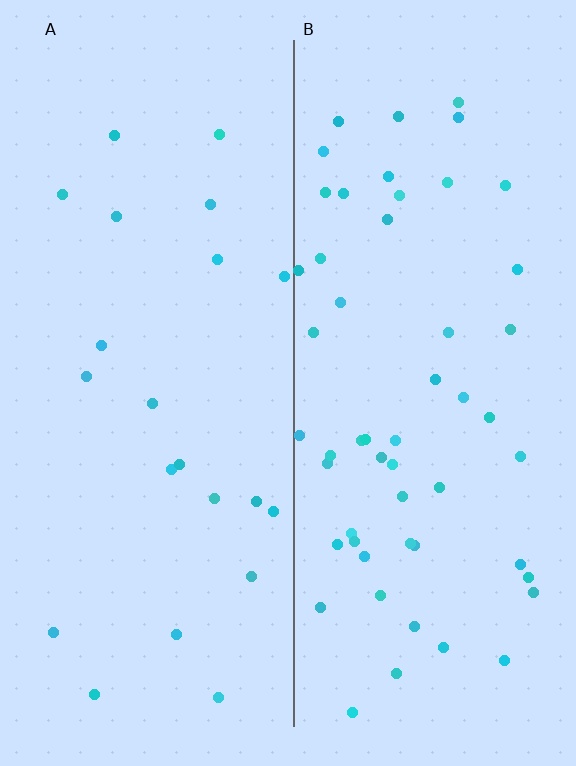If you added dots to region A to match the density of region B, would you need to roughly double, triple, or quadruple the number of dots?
Approximately triple.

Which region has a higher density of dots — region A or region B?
B (the right).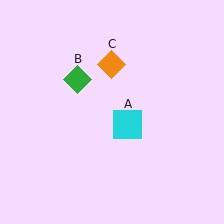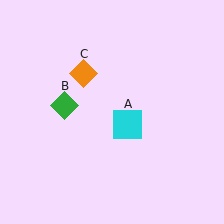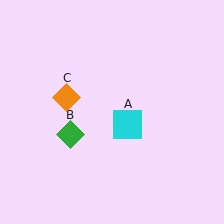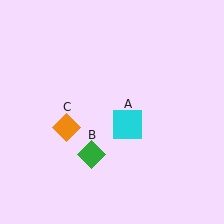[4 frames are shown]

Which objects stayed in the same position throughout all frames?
Cyan square (object A) remained stationary.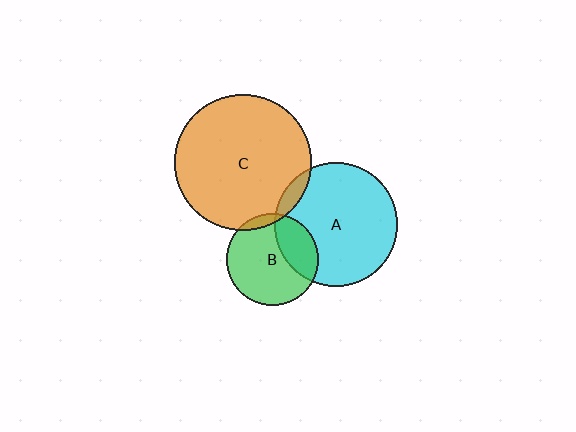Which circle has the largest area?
Circle C (orange).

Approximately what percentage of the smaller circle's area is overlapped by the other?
Approximately 5%.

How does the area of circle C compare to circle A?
Approximately 1.2 times.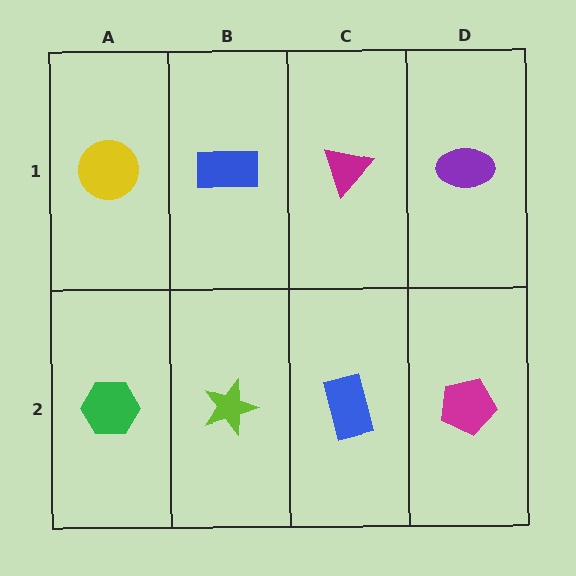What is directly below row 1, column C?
A blue rectangle.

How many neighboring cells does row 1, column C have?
3.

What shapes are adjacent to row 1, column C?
A blue rectangle (row 2, column C), a blue rectangle (row 1, column B), a purple ellipse (row 1, column D).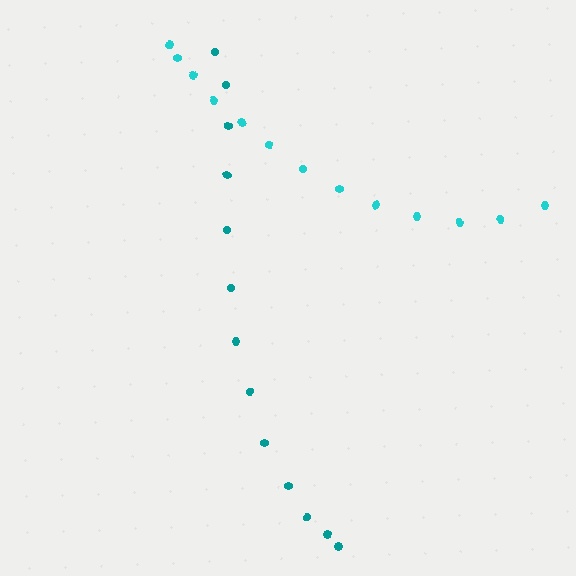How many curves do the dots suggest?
There are 2 distinct paths.